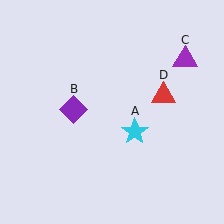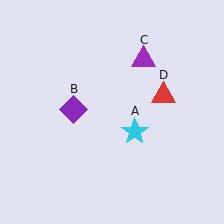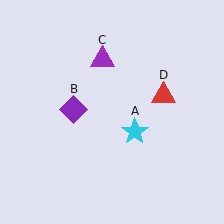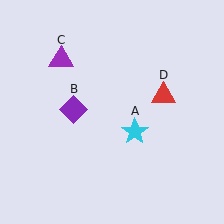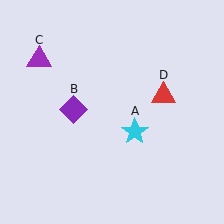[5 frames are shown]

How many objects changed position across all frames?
1 object changed position: purple triangle (object C).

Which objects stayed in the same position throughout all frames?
Cyan star (object A) and purple diamond (object B) and red triangle (object D) remained stationary.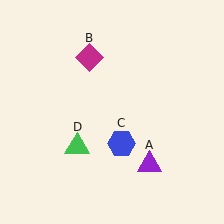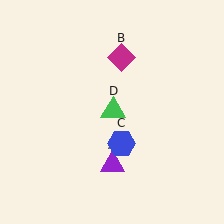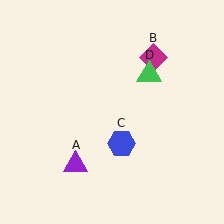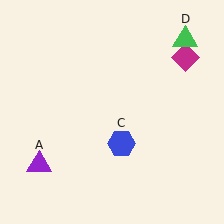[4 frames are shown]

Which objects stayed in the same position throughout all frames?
Blue hexagon (object C) remained stationary.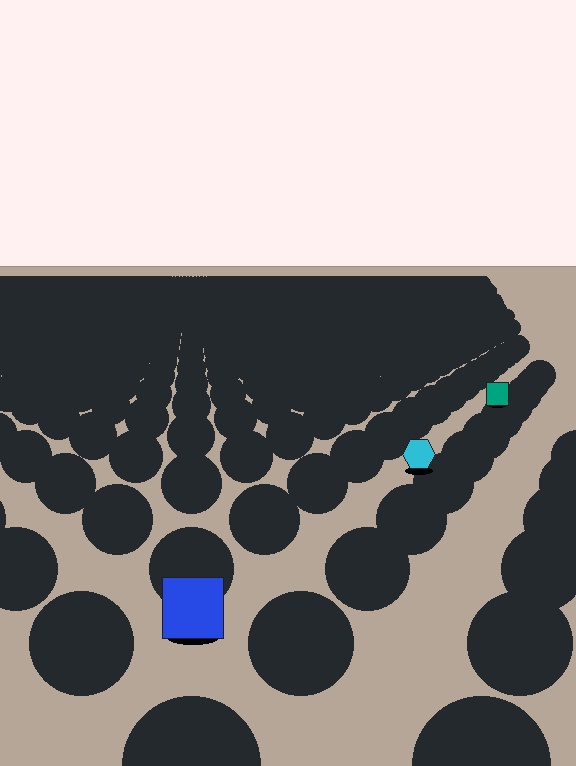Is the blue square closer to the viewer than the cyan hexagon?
Yes. The blue square is closer — you can tell from the texture gradient: the ground texture is coarser near it.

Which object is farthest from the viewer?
The teal square is farthest from the viewer. It appears smaller and the ground texture around it is denser.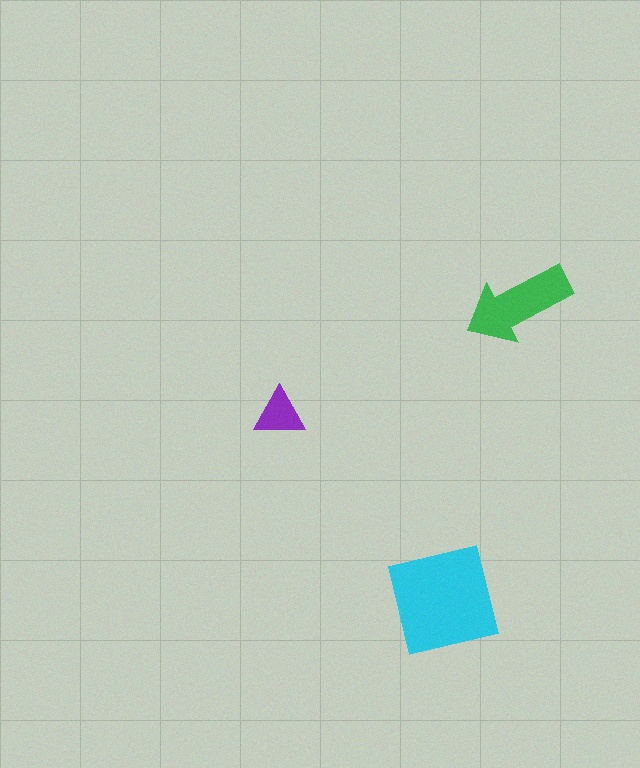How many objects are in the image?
There are 3 objects in the image.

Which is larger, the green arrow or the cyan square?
The cyan square.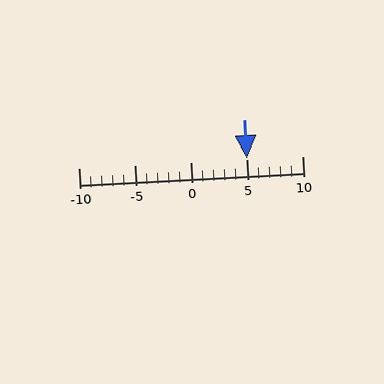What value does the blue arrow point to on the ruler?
The blue arrow points to approximately 5.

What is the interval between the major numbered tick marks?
The major tick marks are spaced 5 units apart.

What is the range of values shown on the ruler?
The ruler shows values from -10 to 10.